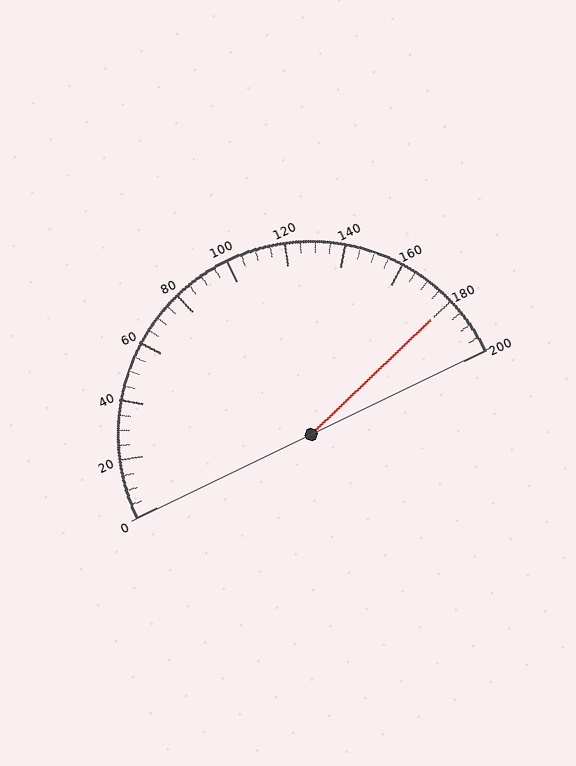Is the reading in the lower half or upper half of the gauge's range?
The reading is in the upper half of the range (0 to 200).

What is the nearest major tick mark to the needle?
The nearest major tick mark is 180.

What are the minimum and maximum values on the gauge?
The gauge ranges from 0 to 200.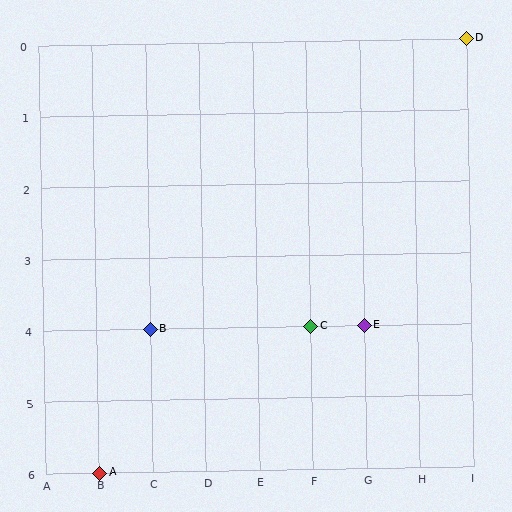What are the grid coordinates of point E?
Point E is at grid coordinates (G, 4).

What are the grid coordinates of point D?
Point D is at grid coordinates (I, 0).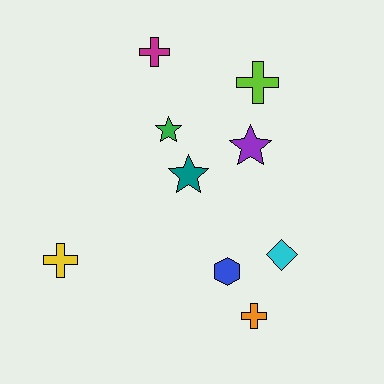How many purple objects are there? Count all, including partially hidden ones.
There is 1 purple object.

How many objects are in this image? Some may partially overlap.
There are 9 objects.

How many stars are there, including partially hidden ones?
There are 3 stars.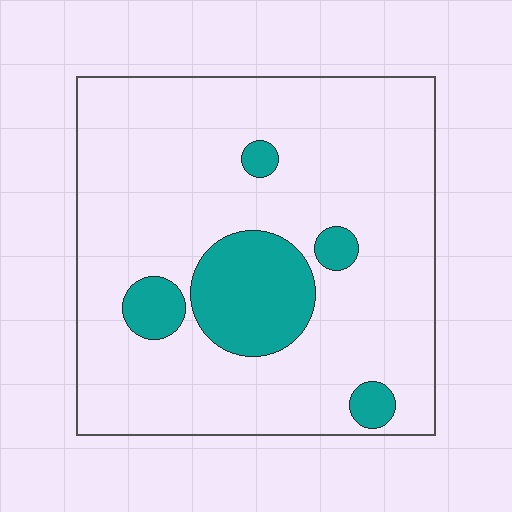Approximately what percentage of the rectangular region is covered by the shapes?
Approximately 15%.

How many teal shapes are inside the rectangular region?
5.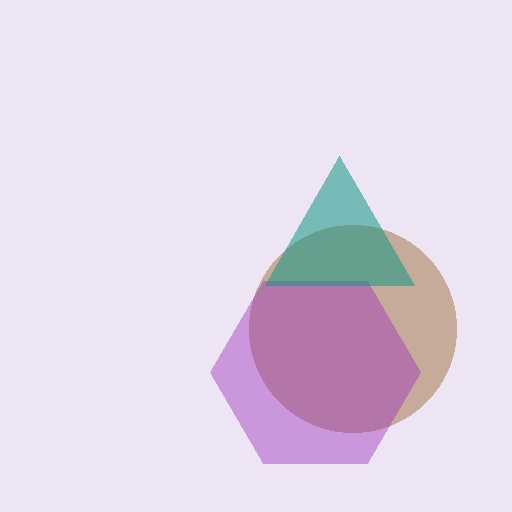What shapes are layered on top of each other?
The layered shapes are: a brown circle, a purple hexagon, a teal triangle.